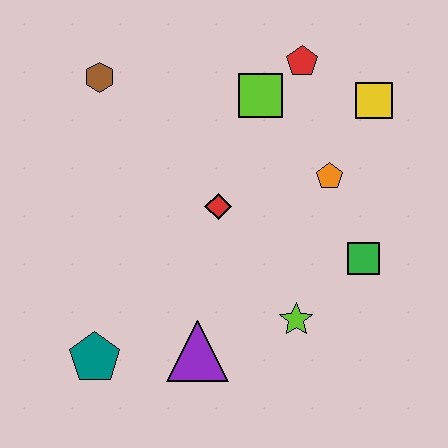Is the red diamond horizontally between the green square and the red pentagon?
No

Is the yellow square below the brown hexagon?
Yes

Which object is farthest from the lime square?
The teal pentagon is farthest from the lime square.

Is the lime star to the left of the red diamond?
No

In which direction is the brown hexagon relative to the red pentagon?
The brown hexagon is to the left of the red pentagon.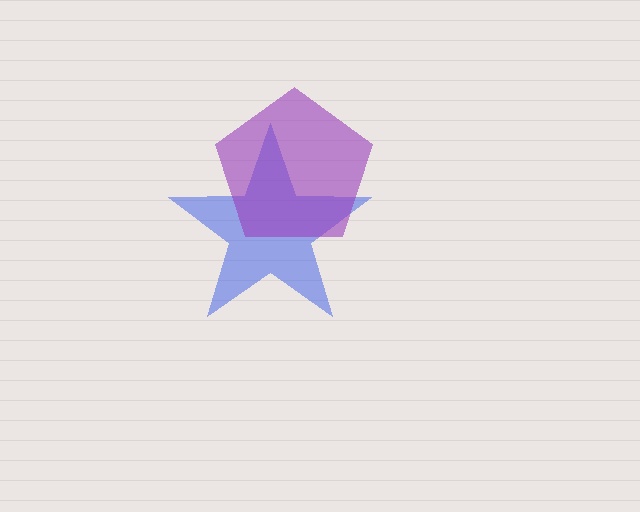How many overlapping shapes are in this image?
There are 2 overlapping shapes in the image.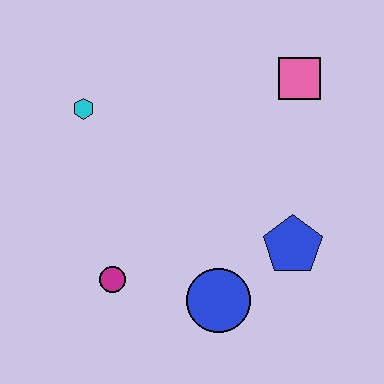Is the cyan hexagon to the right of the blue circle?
No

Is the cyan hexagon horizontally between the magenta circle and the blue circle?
No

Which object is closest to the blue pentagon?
The blue circle is closest to the blue pentagon.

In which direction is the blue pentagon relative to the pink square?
The blue pentagon is below the pink square.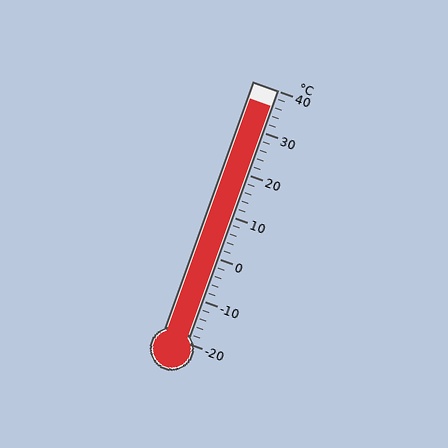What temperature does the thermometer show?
The thermometer shows approximately 36°C.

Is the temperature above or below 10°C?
The temperature is above 10°C.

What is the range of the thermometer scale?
The thermometer scale ranges from -20°C to 40°C.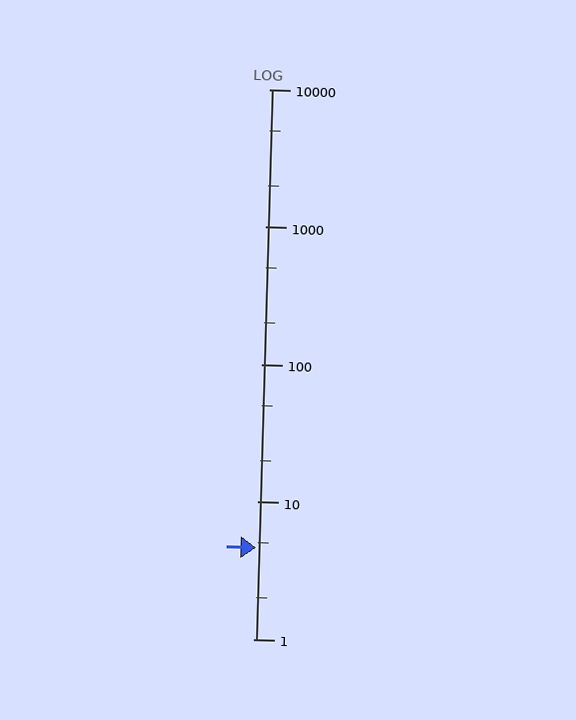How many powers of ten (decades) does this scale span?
The scale spans 4 decades, from 1 to 10000.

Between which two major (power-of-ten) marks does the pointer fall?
The pointer is between 1 and 10.